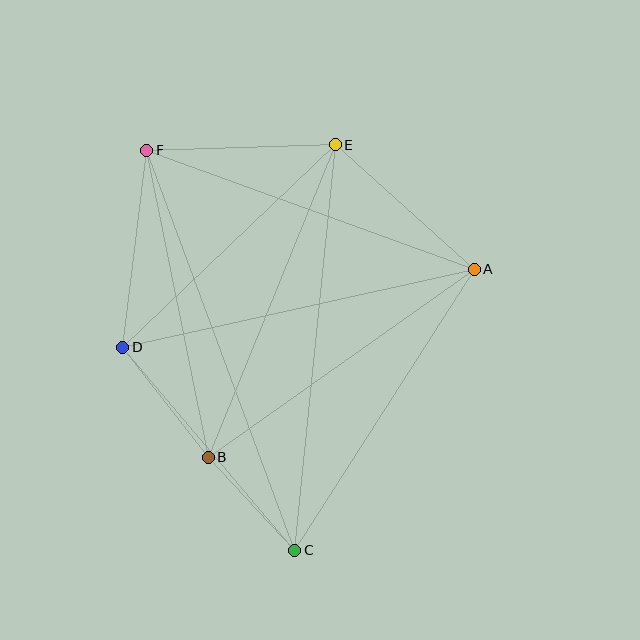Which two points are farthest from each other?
Points C and F are farthest from each other.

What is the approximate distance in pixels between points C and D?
The distance between C and D is approximately 266 pixels.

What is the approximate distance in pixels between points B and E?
The distance between B and E is approximately 337 pixels.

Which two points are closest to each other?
Points B and C are closest to each other.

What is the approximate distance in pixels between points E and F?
The distance between E and F is approximately 189 pixels.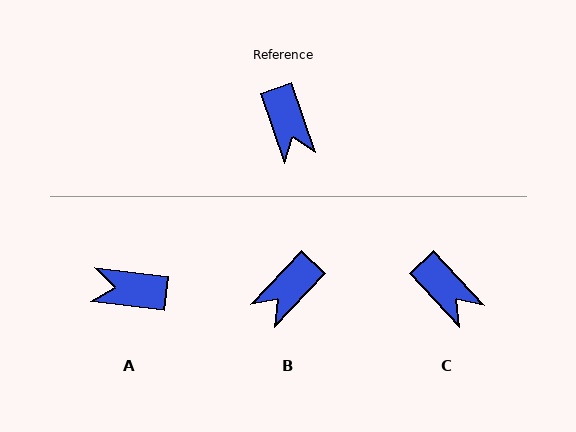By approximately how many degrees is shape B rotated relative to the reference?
Approximately 63 degrees clockwise.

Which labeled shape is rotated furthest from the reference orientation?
A, about 116 degrees away.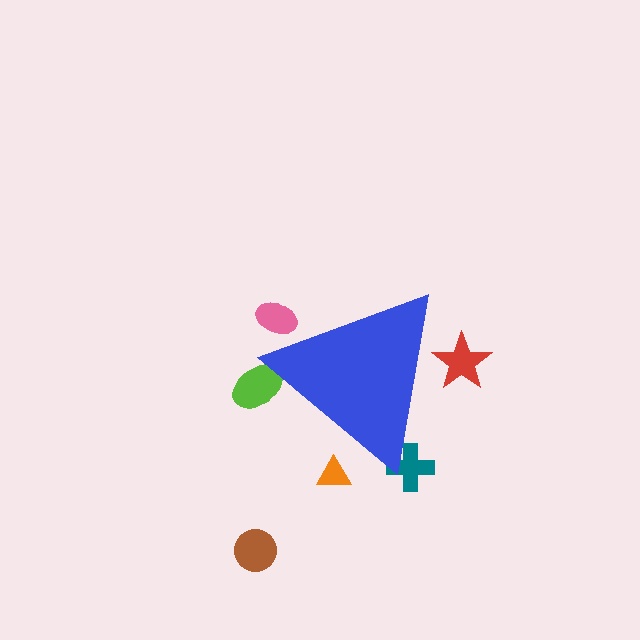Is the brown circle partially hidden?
No, the brown circle is fully visible.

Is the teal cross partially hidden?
Yes, the teal cross is partially hidden behind the blue triangle.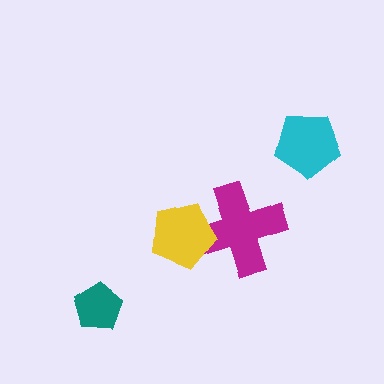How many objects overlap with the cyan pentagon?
0 objects overlap with the cyan pentagon.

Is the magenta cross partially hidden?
Yes, it is partially covered by another shape.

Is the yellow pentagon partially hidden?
No, no other shape covers it.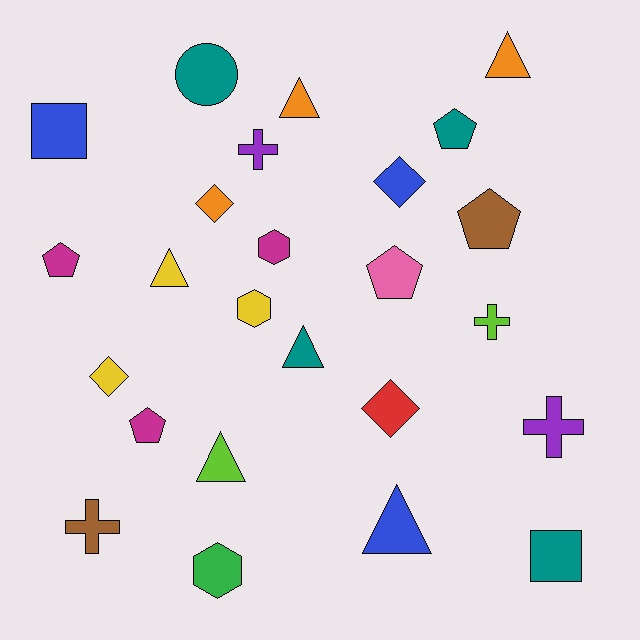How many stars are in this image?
There are no stars.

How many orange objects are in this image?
There are 3 orange objects.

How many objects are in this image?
There are 25 objects.